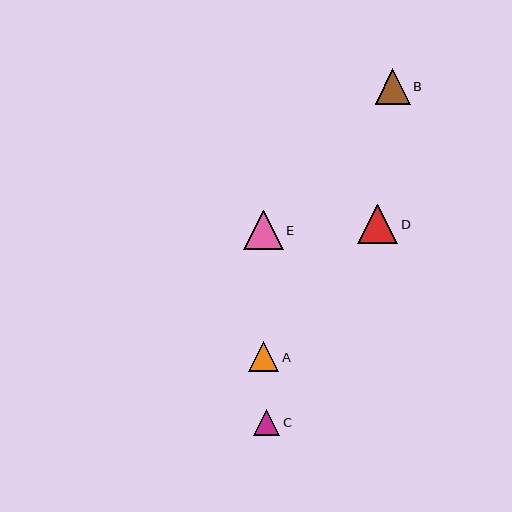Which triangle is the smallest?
Triangle C is the smallest with a size of approximately 26 pixels.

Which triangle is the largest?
Triangle D is the largest with a size of approximately 40 pixels.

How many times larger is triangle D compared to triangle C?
Triangle D is approximately 1.5 times the size of triangle C.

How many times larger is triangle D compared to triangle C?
Triangle D is approximately 1.5 times the size of triangle C.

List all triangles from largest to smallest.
From largest to smallest: D, E, B, A, C.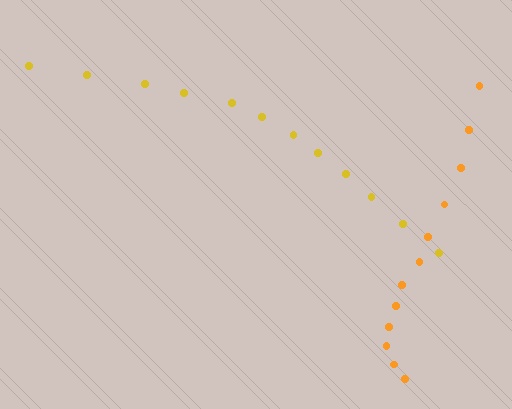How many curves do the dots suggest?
There are 2 distinct paths.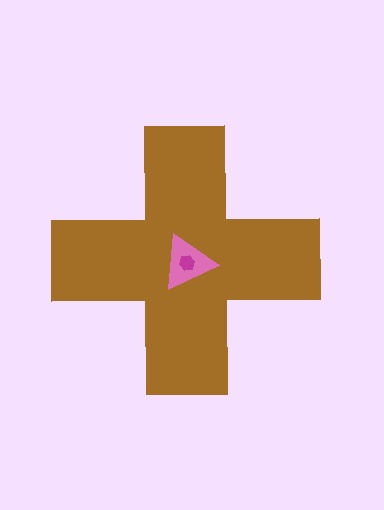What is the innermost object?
The magenta hexagon.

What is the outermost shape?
The brown cross.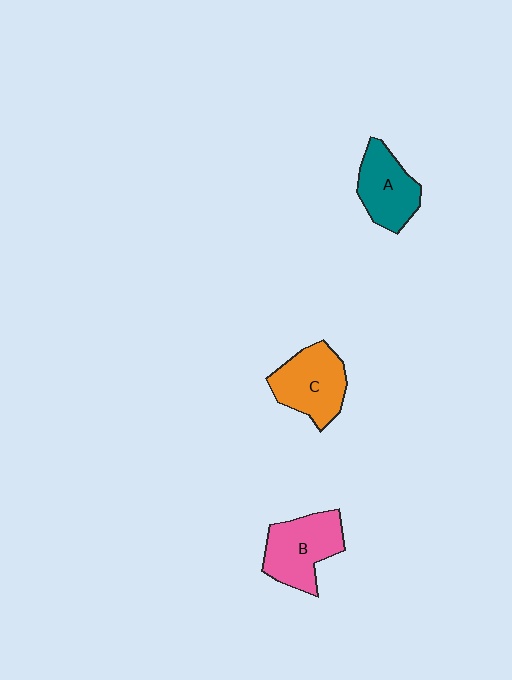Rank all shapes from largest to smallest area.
From largest to smallest: B (pink), C (orange), A (teal).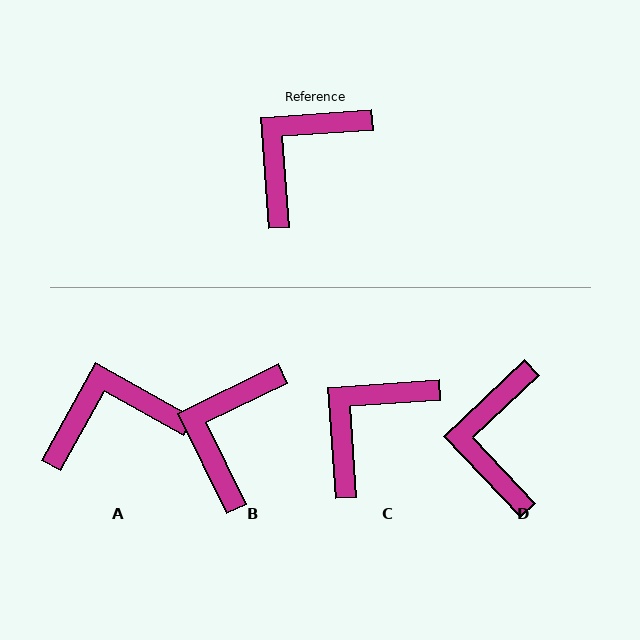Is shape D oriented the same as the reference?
No, it is off by about 39 degrees.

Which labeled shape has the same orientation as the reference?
C.